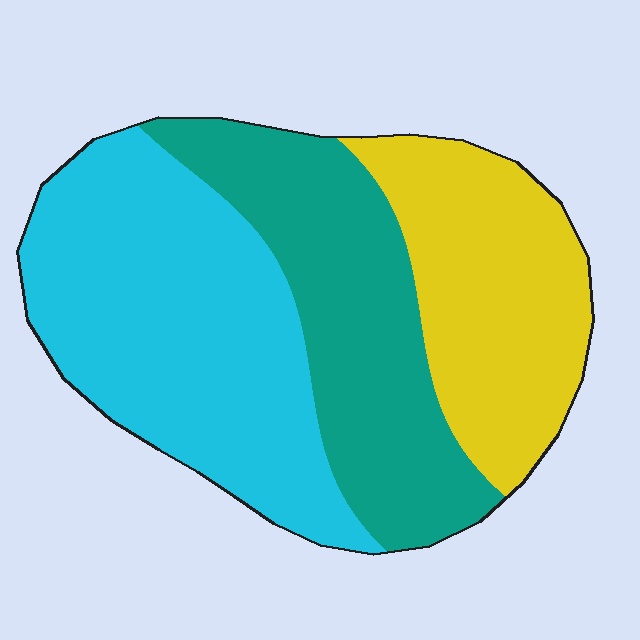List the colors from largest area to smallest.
From largest to smallest: cyan, teal, yellow.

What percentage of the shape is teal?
Teal takes up between a quarter and a half of the shape.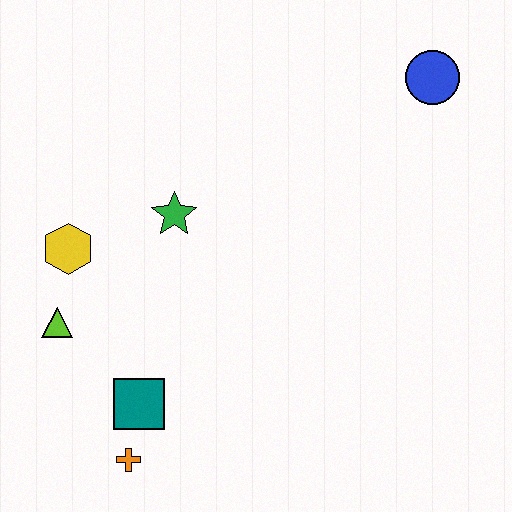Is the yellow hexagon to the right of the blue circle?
No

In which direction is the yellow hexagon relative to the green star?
The yellow hexagon is to the left of the green star.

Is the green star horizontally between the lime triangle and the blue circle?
Yes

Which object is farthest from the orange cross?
The blue circle is farthest from the orange cross.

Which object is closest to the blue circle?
The green star is closest to the blue circle.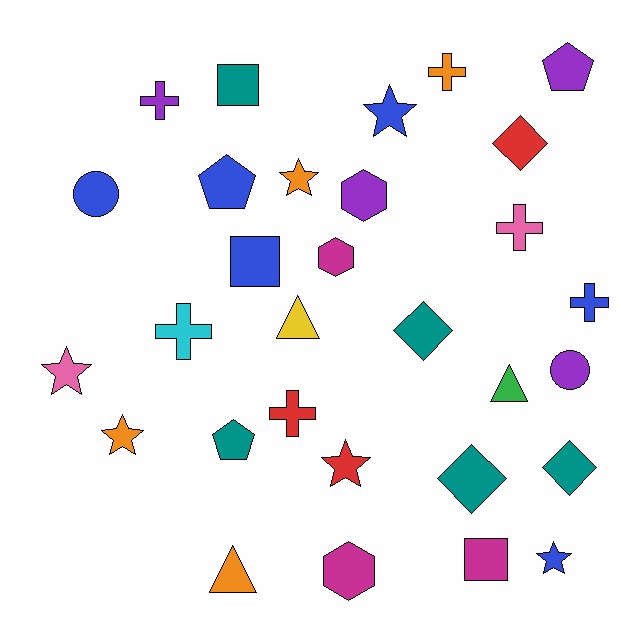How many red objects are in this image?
There are 3 red objects.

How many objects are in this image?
There are 30 objects.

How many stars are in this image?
There are 6 stars.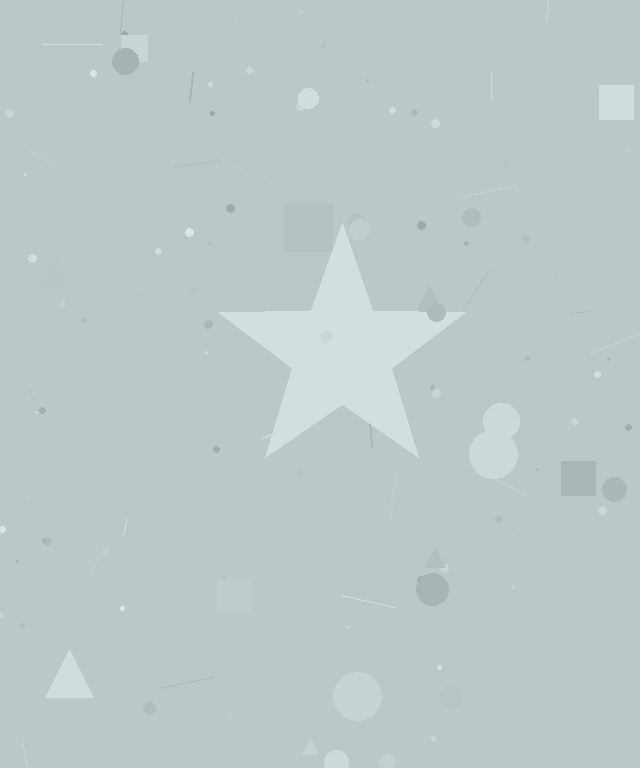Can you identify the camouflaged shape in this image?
The camouflaged shape is a star.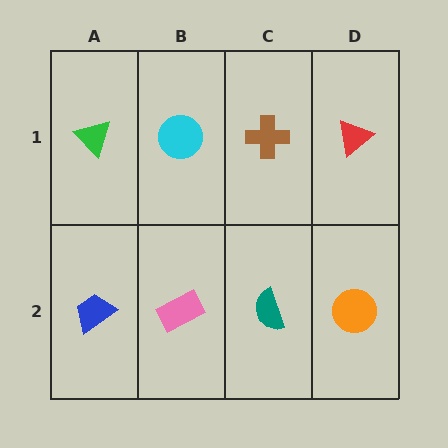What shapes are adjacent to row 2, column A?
A green triangle (row 1, column A), a pink rectangle (row 2, column B).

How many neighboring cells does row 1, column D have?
2.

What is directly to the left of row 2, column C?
A pink rectangle.